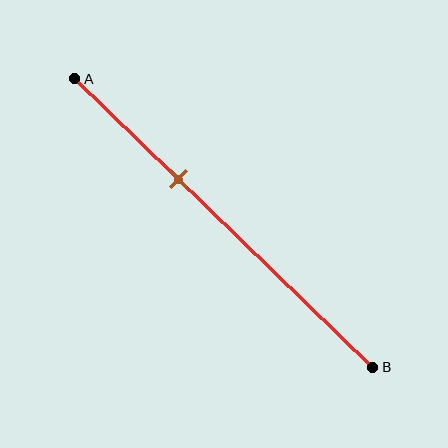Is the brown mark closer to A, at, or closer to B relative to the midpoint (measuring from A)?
The brown mark is closer to point A than the midpoint of segment AB.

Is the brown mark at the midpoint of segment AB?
No, the mark is at about 35% from A, not at the 50% midpoint.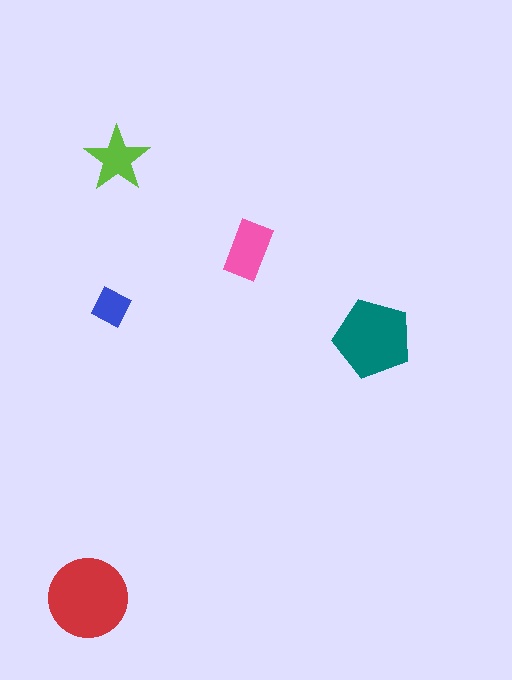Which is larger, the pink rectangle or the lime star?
The pink rectangle.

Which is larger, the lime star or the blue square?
The lime star.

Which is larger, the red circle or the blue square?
The red circle.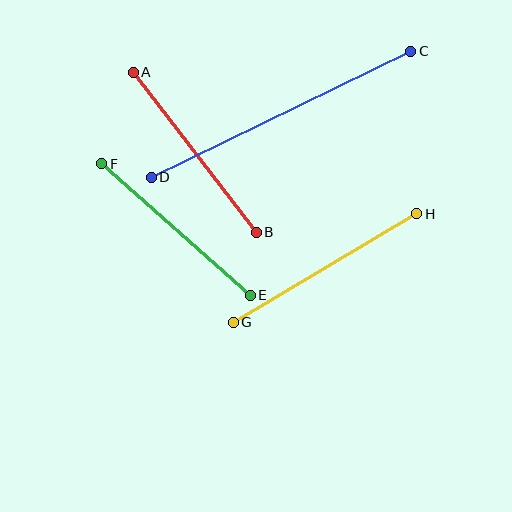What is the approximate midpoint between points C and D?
The midpoint is at approximately (281, 114) pixels.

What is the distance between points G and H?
The distance is approximately 213 pixels.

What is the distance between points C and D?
The distance is approximately 289 pixels.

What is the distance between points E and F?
The distance is approximately 198 pixels.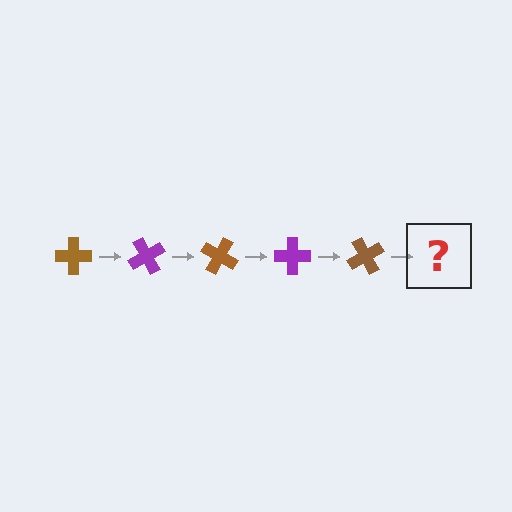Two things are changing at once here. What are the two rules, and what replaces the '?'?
The two rules are that it rotates 60 degrees each step and the color cycles through brown and purple. The '?' should be a purple cross, rotated 300 degrees from the start.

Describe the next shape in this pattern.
It should be a purple cross, rotated 300 degrees from the start.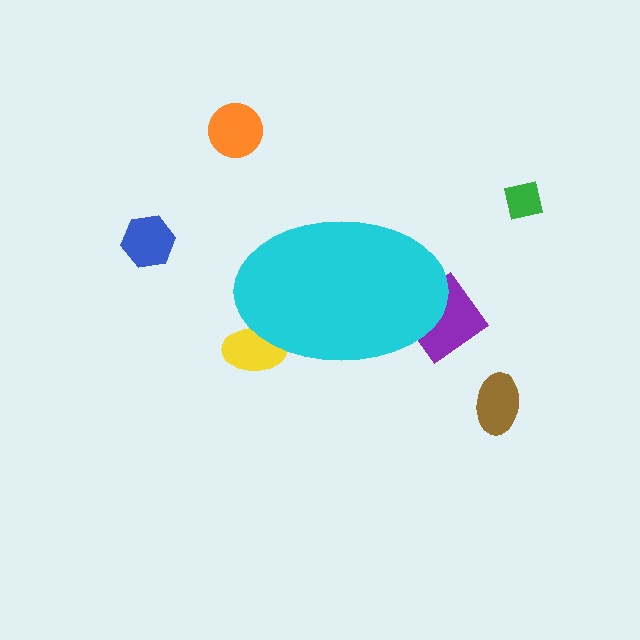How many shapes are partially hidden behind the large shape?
2 shapes are partially hidden.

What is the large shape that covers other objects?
A cyan ellipse.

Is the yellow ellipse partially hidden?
Yes, the yellow ellipse is partially hidden behind the cyan ellipse.